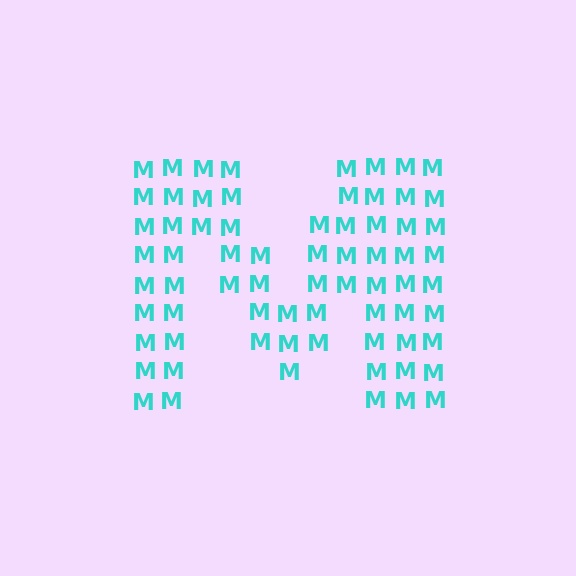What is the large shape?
The large shape is the letter M.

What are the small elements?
The small elements are letter M's.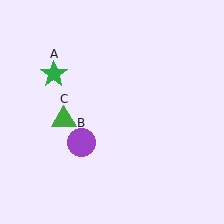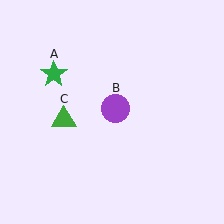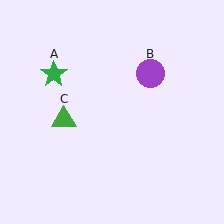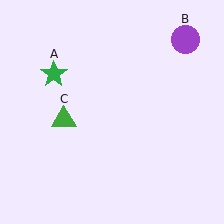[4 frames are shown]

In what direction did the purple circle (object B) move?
The purple circle (object B) moved up and to the right.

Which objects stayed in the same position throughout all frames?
Green star (object A) and green triangle (object C) remained stationary.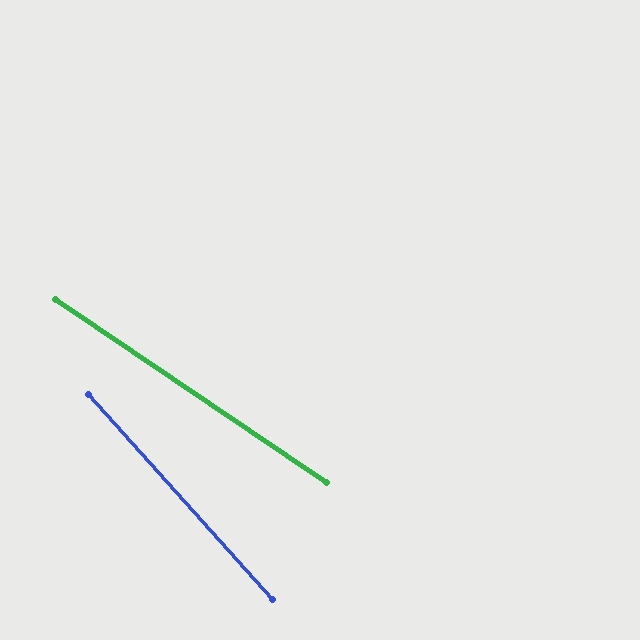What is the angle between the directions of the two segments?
Approximately 14 degrees.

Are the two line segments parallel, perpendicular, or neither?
Neither parallel nor perpendicular — they differ by about 14°.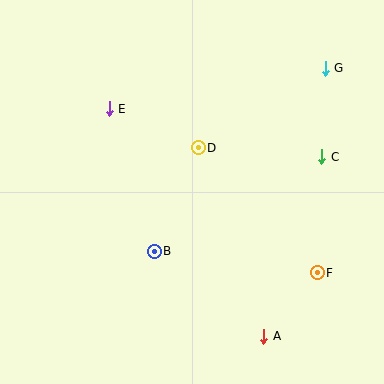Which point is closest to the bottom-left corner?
Point B is closest to the bottom-left corner.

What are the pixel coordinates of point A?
Point A is at (264, 336).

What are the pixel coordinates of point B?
Point B is at (154, 251).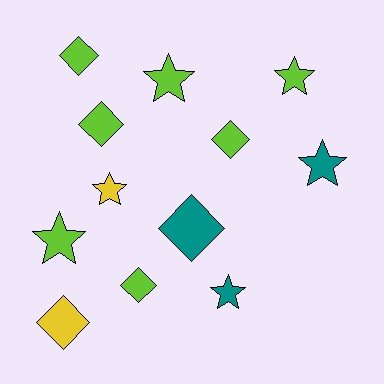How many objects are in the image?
There are 12 objects.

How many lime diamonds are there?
There are 4 lime diamonds.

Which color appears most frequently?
Lime, with 7 objects.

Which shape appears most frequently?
Star, with 6 objects.